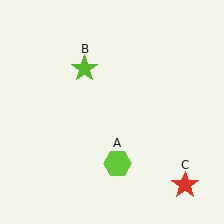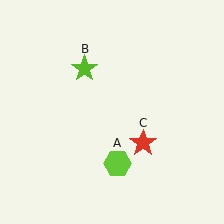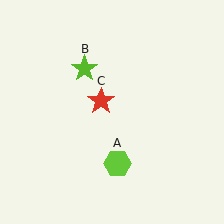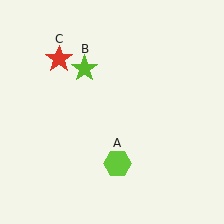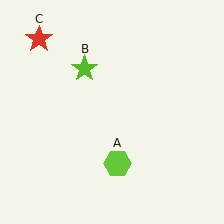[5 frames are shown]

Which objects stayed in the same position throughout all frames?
Lime hexagon (object A) and lime star (object B) remained stationary.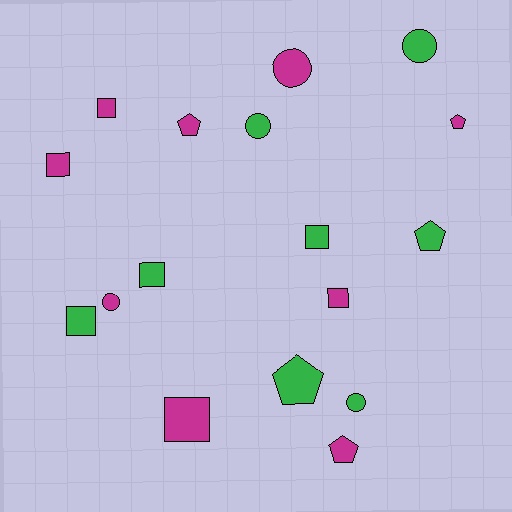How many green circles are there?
There are 3 green circles.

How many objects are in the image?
There are 17 objects.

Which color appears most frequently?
Magenta, with 9 objects.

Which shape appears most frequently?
Square, with 7 objects.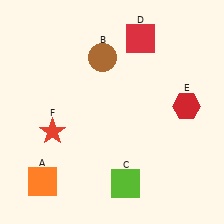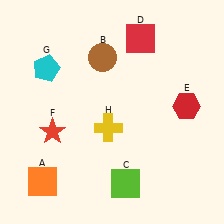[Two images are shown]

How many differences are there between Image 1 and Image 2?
There are 2 differences between the two images.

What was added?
A cyan pentagon (G), a yellow cross (H) were added in Image 2.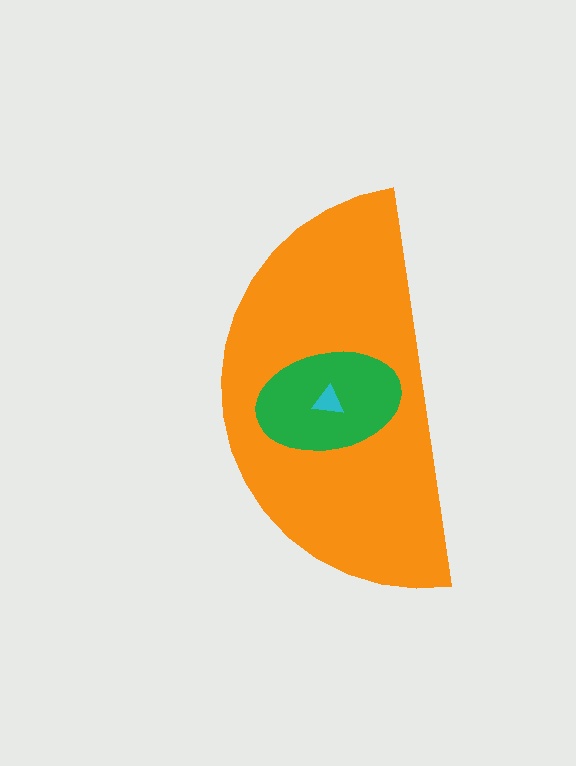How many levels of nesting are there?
3.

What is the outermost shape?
The orange semicircle.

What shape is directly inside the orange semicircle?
The green ellipse.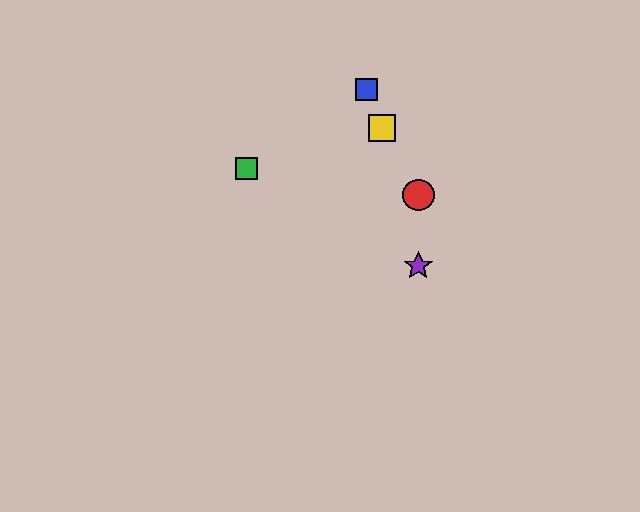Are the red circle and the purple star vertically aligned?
Yes, both are at x≈418.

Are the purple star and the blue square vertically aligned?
No, the purple star is at x≈418 and the blue square is at x≈367.